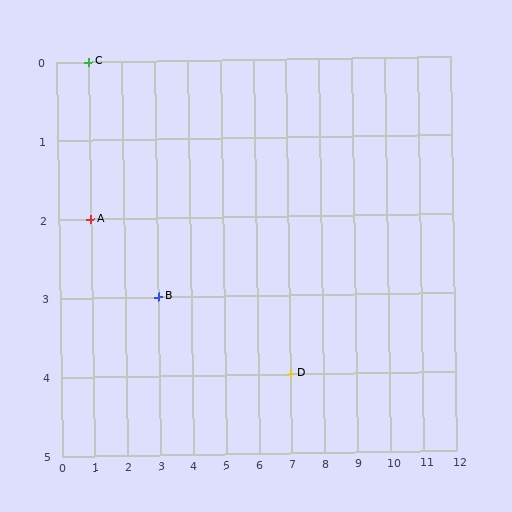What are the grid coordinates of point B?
Point B is at grid coordinates (3, 3).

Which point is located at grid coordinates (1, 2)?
Point A is at (1, 2).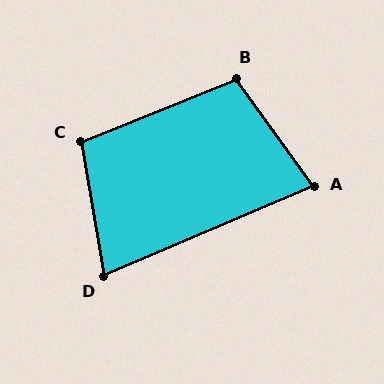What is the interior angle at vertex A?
Approximately 78 degrees (acute).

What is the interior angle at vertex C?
Approximately 102 degrees (obtuse).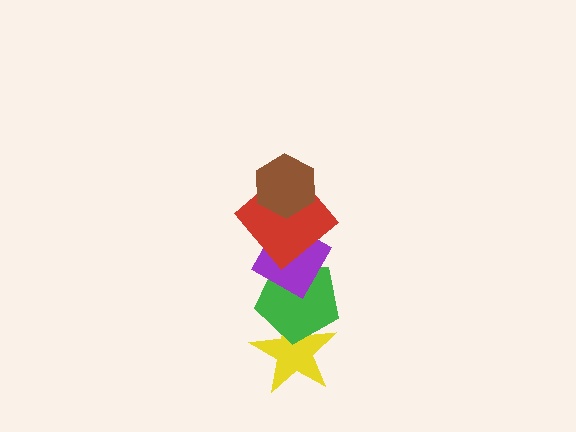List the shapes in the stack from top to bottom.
From top to bottom: the brown hexagon, the red diamond, the purple diamond, the green pentagon, the yellow star.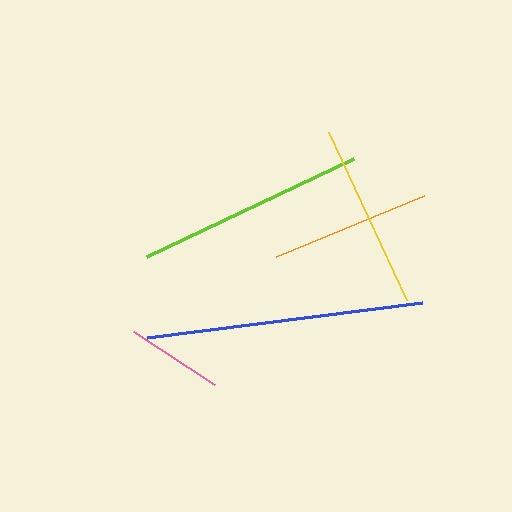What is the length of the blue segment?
The blue segment is approximately 277 pixels long.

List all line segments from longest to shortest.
From longest to shortest: blue, lime, yellow, orange, pink.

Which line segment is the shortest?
The pink line is the shortest at approximately 97 pixels.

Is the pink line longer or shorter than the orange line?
The orange line is longer than the pink line.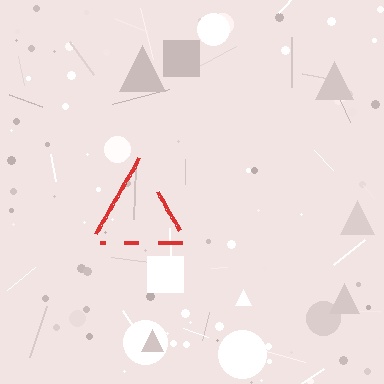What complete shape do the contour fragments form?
The contour fragments form a triangle.